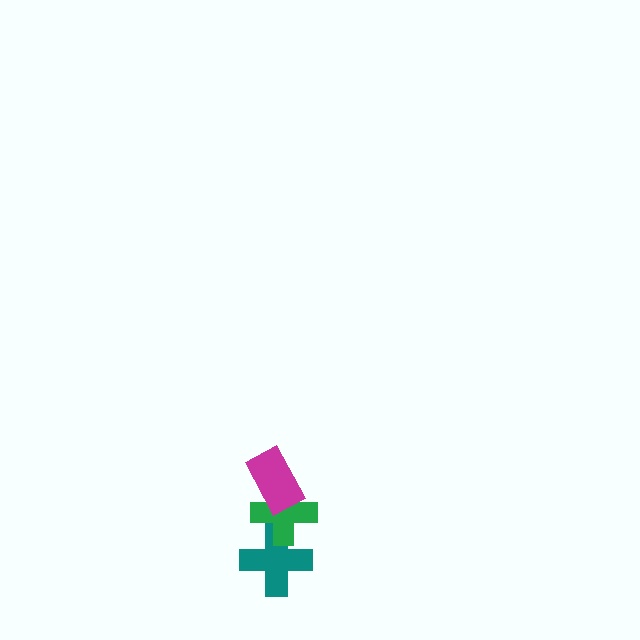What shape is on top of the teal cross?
The green cross is on top of the teal cross.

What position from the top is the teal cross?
The teal cross is 3rd from the top.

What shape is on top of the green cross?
The magenta rectangle is on top of the green cross.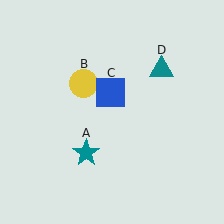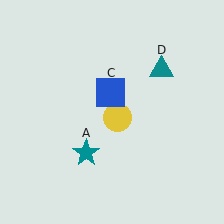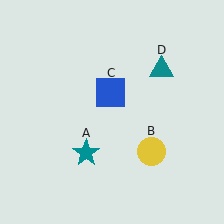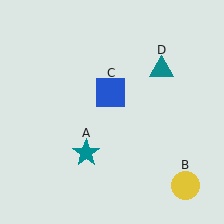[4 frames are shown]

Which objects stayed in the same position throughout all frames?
Teal star (object A) and blue square (object C) and teal triangle (object D) remained stationary.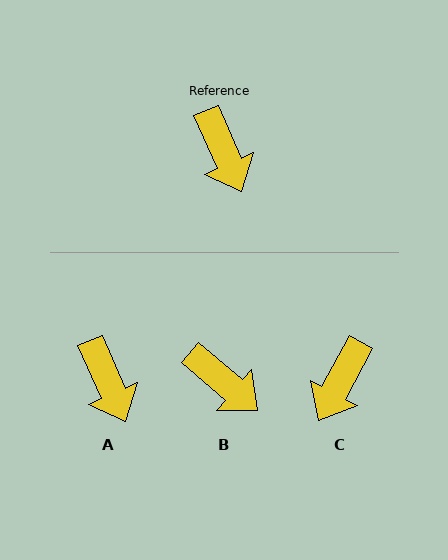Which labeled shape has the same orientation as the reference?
A.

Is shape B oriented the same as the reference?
No, it is off by about 26 degrees.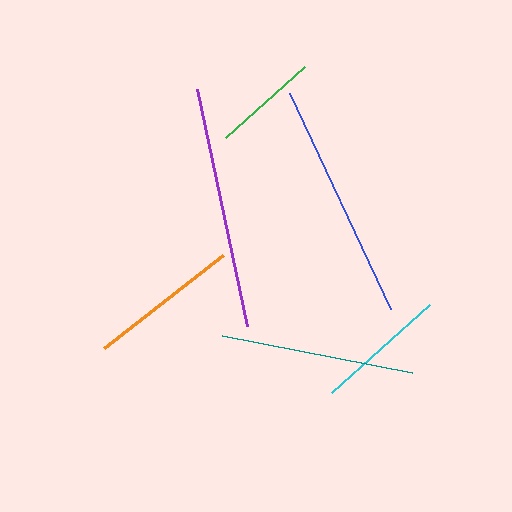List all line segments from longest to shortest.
From longest to shortest: purple, blue, teal, orange, cyan, green.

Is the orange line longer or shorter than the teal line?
The teal line is longer than the orange line.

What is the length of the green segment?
The green segment is approximately 106 pixels long.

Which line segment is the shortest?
The green line is the shortest at approximately 106 pixels.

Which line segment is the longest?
The purple line is the longest at approximately 242 pixels.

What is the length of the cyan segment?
The cyan segment is approximately 132 pixels long.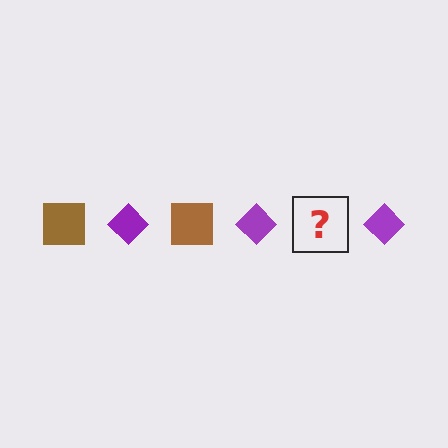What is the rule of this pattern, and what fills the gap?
The rule is that the pattern alternates between brown square and purple diamond. The gap should be filled with a brown square.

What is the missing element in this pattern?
The missing element is a brown square.